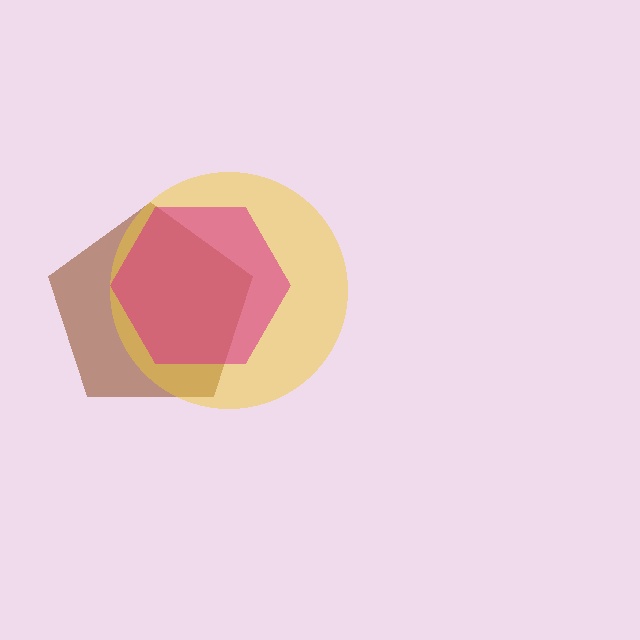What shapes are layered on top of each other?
The layered shapes are: a brown pentagon, a yellow circle, a magenta hexagon.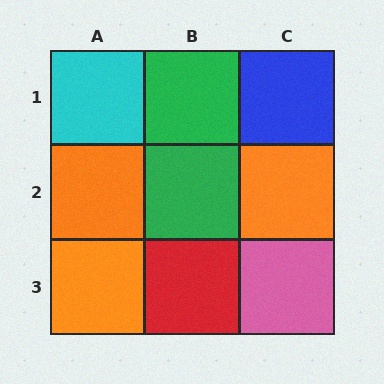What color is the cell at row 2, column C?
Orange.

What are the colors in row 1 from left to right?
Cyan, green, blue.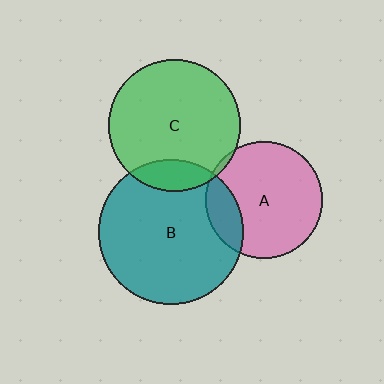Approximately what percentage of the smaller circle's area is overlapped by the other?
Approximately 20%.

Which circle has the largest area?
Circle B (teal).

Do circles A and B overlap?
Yes.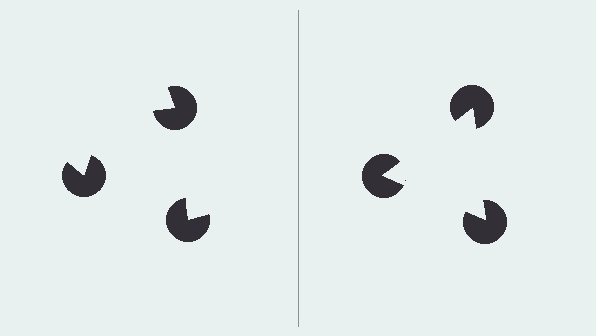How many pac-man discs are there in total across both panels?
6 — 3 on each side.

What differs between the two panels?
The pac-man discs are positioned identically on both sides; only the wedge orientations differ. On the right they align to a triangle; on the left they are misaligned.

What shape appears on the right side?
An illusory triangle.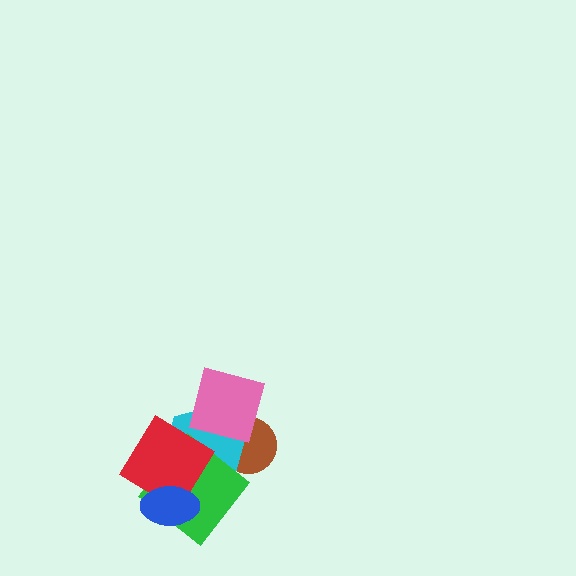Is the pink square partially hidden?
No, no other shape covers it.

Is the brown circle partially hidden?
Yes, it is partially covered by another shape.